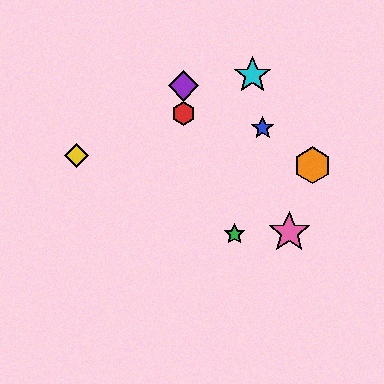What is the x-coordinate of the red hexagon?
The red hexagon is at x≈184.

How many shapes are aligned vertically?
2 shapes (the red hexagon, the purple diamond) are aligned vertically.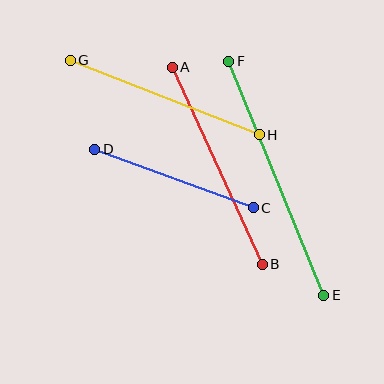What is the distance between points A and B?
The distance is approximately 217 pixels.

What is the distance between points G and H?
The distance is approximately 203 pixels.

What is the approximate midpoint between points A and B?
The midpoint is at approximately (217, 166) pixels.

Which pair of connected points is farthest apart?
Points E and F are farthest apart.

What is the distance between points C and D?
The distance is approximately 169 pixels.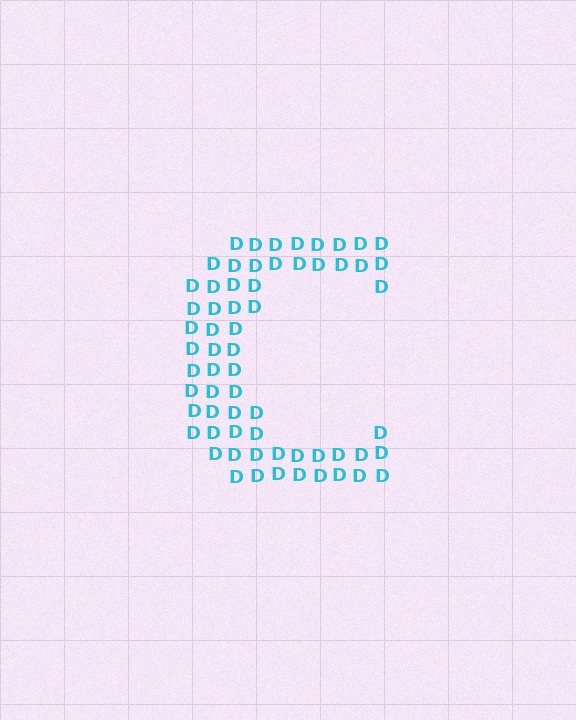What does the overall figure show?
The overall figure shows the letter C.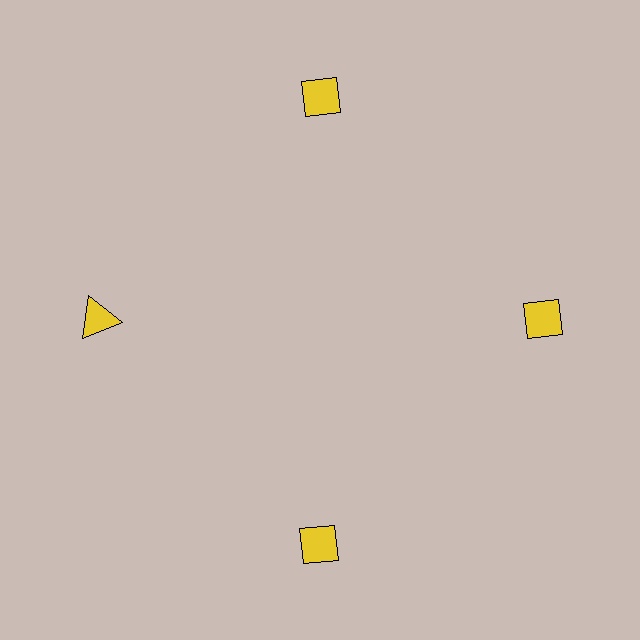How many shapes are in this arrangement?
There are 4 shapes arranged in a ring pattern.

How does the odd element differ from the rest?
It has a different shape: triangle instead of diamond.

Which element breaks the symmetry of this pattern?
The yellow triangle at roughly the 9 o'clock position breaks the symmetry. All other shapes are yellow diamonds.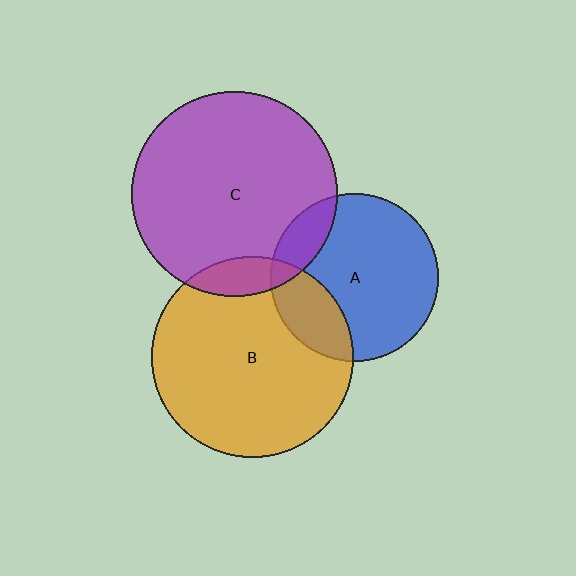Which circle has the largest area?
Circle C (purple).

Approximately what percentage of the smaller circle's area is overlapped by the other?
Approximately 20%.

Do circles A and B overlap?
Yes.